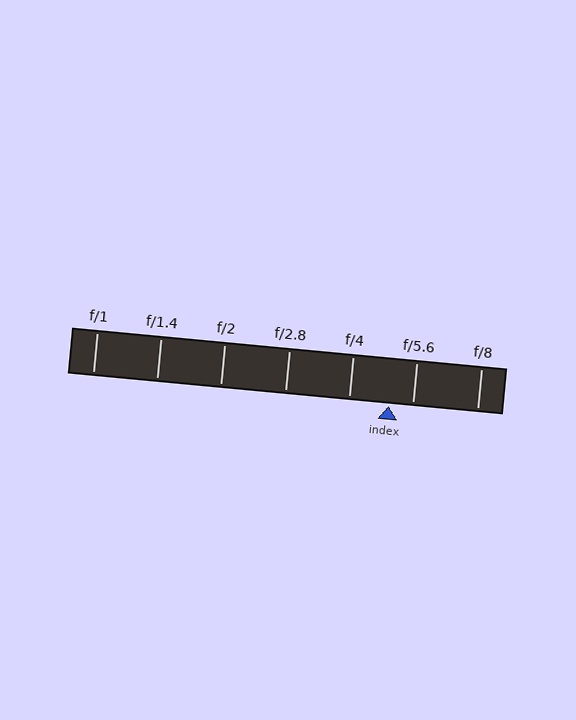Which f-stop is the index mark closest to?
The index mark is closest to f/5.6.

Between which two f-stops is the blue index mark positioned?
The index mark is between f/4 and f/5.6.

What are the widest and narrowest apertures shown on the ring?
The widest aperture shown is f/1 and the narrowest is f/8.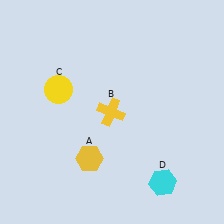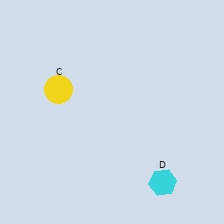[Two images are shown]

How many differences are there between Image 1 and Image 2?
There are 2 differences between the two images.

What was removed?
The yellow hexagon (A), the yellow cross (B) were removed in Image 2.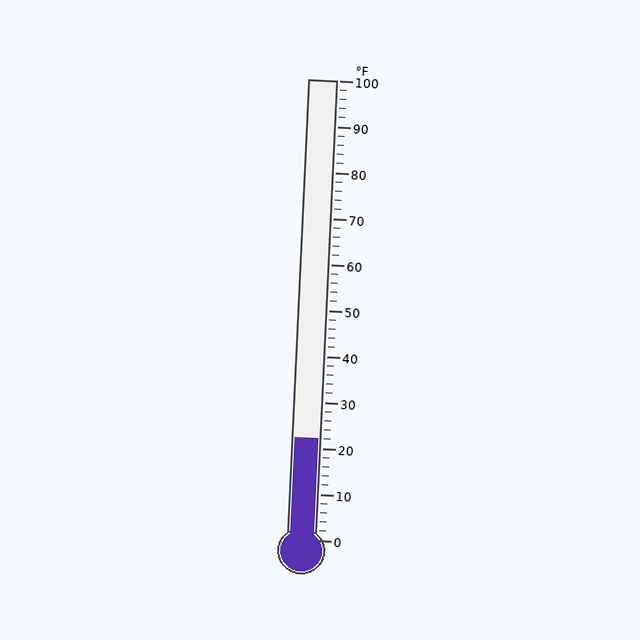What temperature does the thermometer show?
The thermometer shows approximately 22°F.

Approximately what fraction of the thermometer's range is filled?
The thermometer is filled to approximately 20% of its range.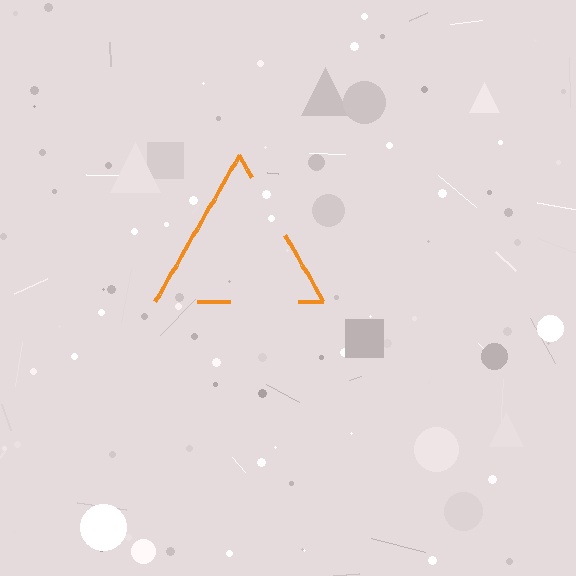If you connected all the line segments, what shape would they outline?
They would outline a triangle.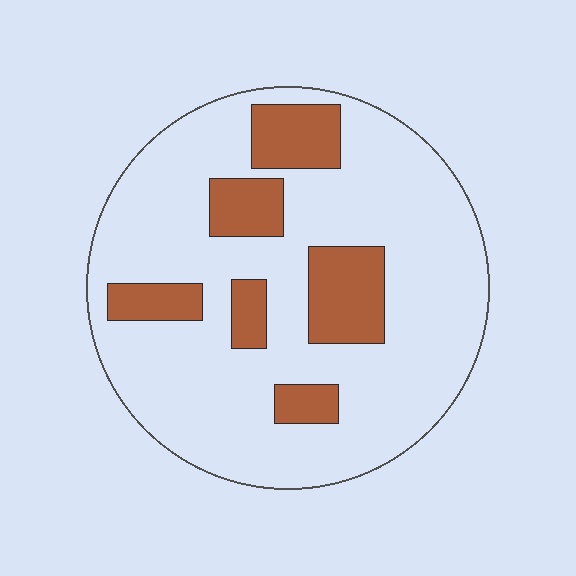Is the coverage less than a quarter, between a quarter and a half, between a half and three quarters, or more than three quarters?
Less than a quarter.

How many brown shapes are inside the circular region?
6.